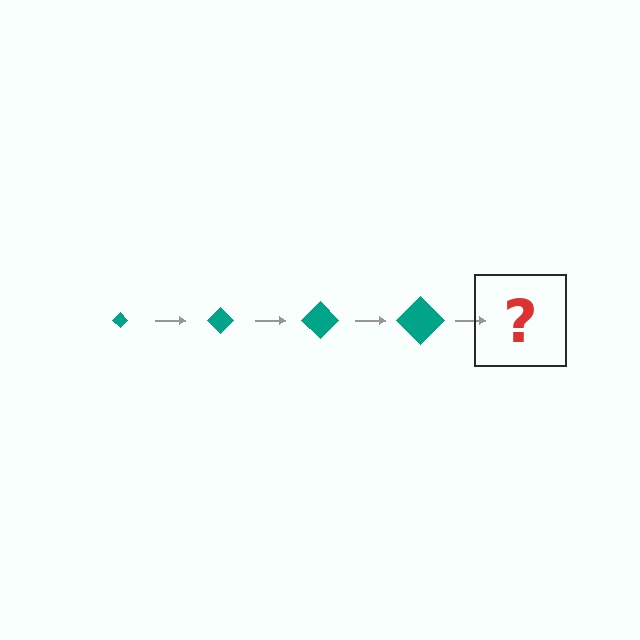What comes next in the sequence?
The next element should be a teal diamond, larger than the previous one.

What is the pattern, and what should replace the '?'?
The pattern is that the diamond gets progressively larger each step. The '?' should be a teal diamond, larger than the previous one.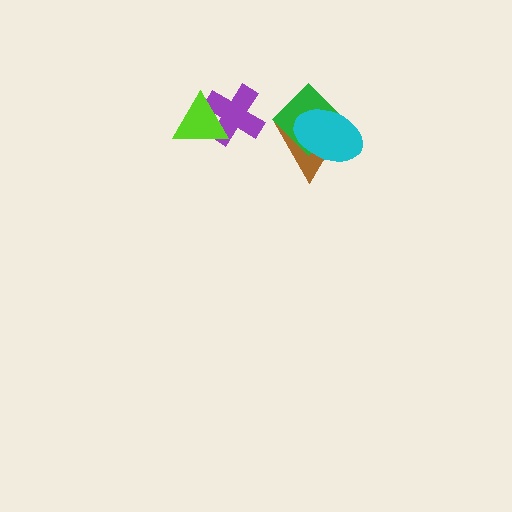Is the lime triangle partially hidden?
No, no other shape covers it.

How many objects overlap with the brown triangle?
2 objects overlap with the brown triangle.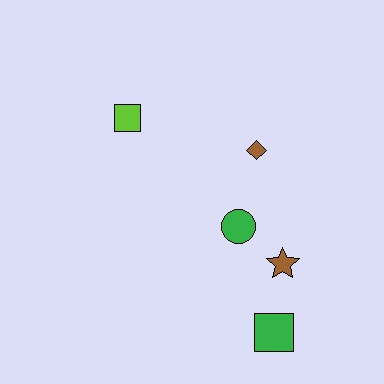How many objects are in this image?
There are 5 objects.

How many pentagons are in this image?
There are no pentagons.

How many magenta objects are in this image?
There are no magenta objects.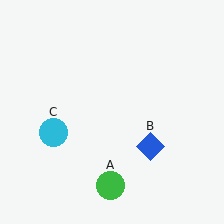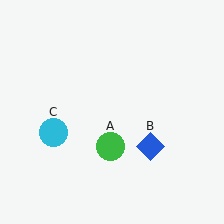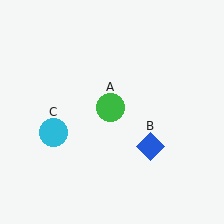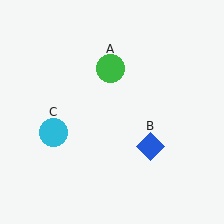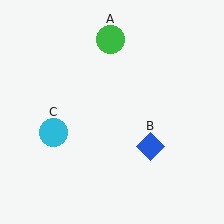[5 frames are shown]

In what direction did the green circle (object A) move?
The green circle (object A) moved up.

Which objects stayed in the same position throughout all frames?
Blue diamond (object B) and cyan circle (object C) remained stationary.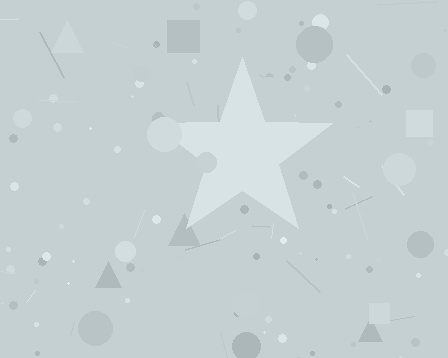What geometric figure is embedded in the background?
A star is embedded in the background.